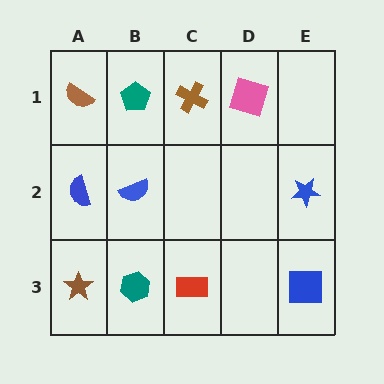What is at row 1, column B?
A teal pentagon.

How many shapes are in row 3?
4 shapes.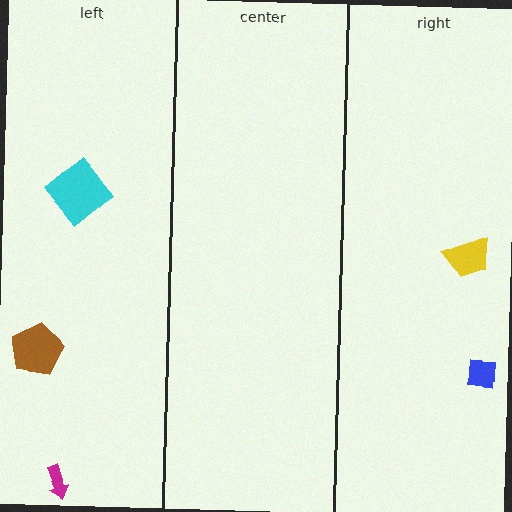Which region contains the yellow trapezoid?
The right region.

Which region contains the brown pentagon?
The left region.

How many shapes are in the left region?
3.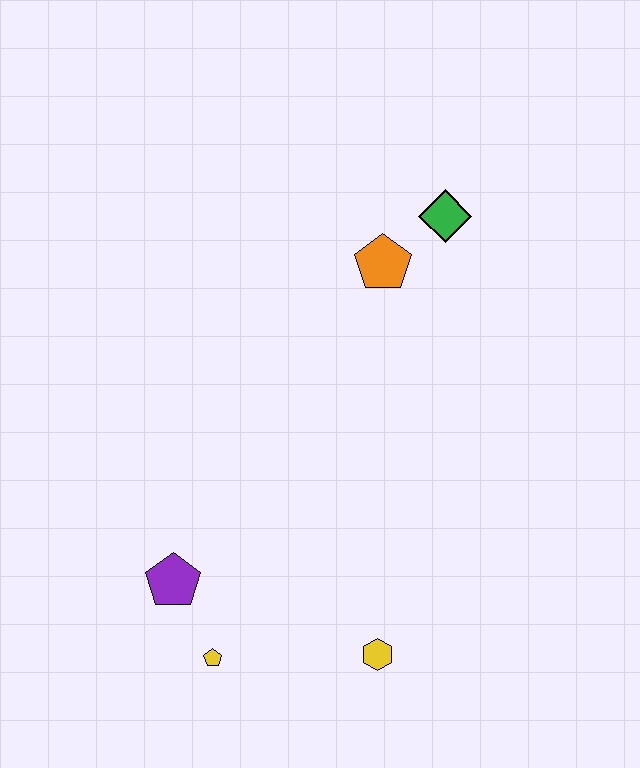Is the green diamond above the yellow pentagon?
Yes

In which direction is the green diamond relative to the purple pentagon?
The green diamond is above the purple pentagon.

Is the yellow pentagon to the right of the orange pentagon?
No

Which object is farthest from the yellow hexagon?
The green diamond is farthest from the yellow hexagon.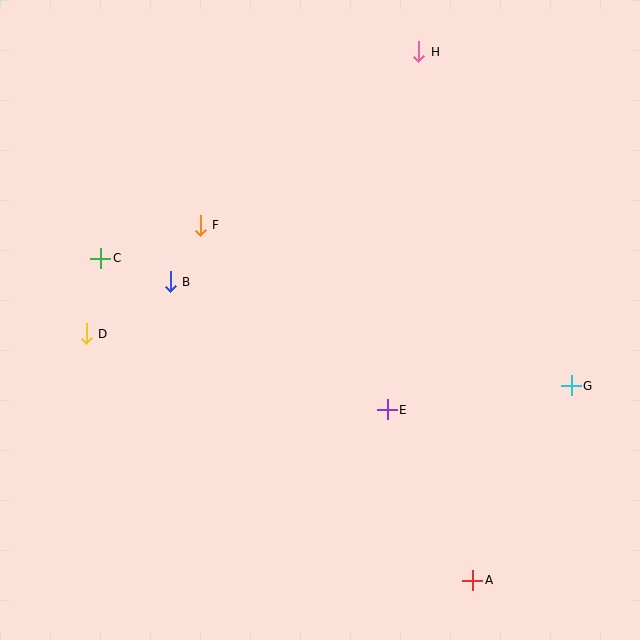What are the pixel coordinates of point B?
Point B is at (170, 282).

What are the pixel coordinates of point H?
Point H is at (419, 52).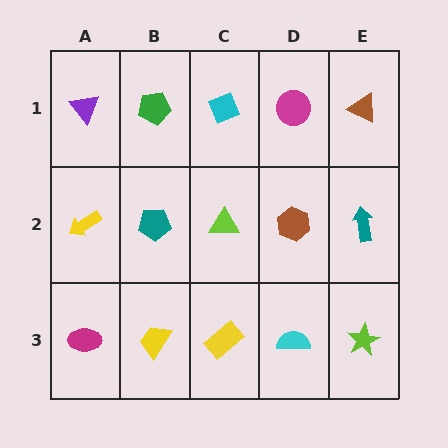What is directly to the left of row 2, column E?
A brown hexagon.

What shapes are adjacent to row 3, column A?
A yellow arrow (row 2, column A), a yellow trapezoid (row 3, column B).